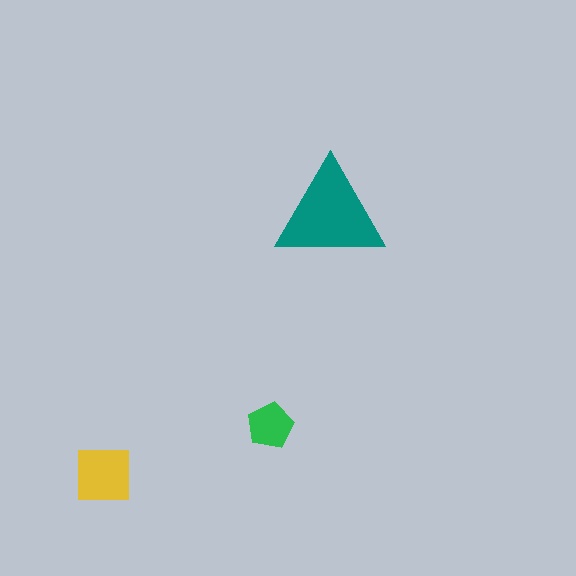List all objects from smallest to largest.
The green pentagon, the yellow square, the teal triangle.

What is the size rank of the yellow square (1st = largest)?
2nd.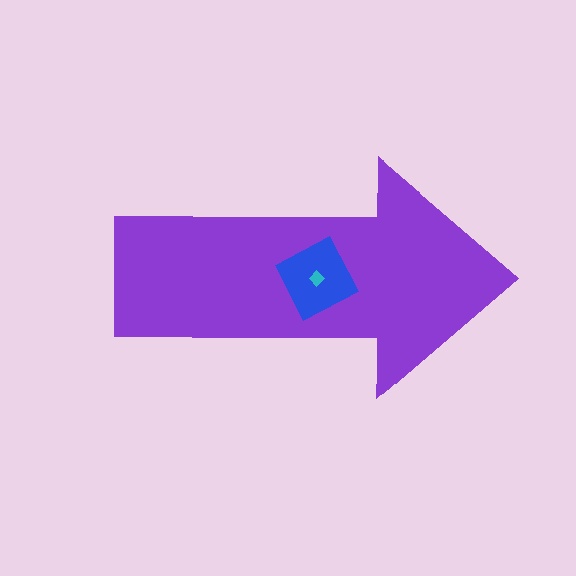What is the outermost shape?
The purple arrow.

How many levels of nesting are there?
3.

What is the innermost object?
The cyan diamond.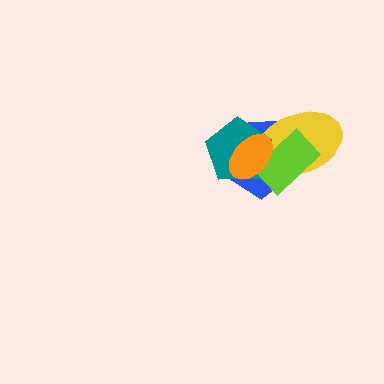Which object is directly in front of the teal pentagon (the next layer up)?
The lime rectangle is directly in front of the teal pentagon.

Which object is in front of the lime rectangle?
The orange ellipse is in front of the lime rectangle.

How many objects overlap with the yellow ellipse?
4 objects overlap with the yellow ellipse.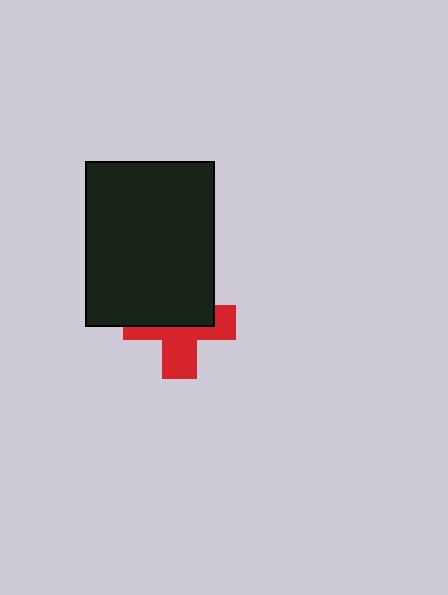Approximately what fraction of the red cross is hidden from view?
Roughly 52% of the red cross is hidden behind the black rectangle.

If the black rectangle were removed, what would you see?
You would see the complete red cross.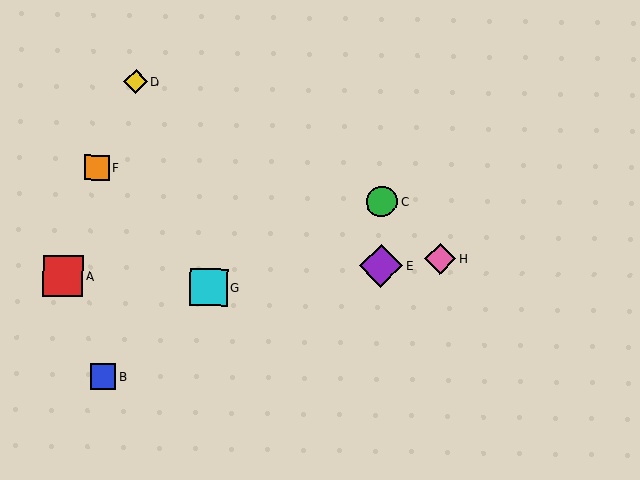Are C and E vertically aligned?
Yes, both are at x≈382.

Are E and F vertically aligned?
No, E is at x≈381 and F is at x≈97.